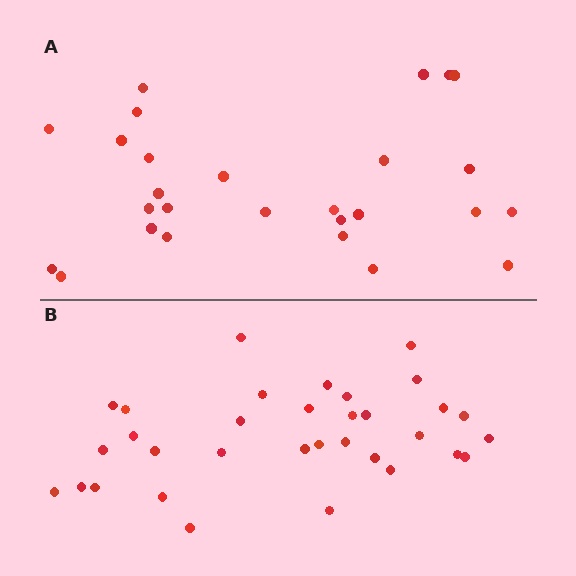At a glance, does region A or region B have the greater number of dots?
Region B (the bottom region) has more dots.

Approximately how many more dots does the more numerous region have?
Region B has about 6 more dots than region A.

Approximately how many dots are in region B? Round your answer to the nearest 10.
About 30 dots. (The exact count is 33, which rounds to 30.)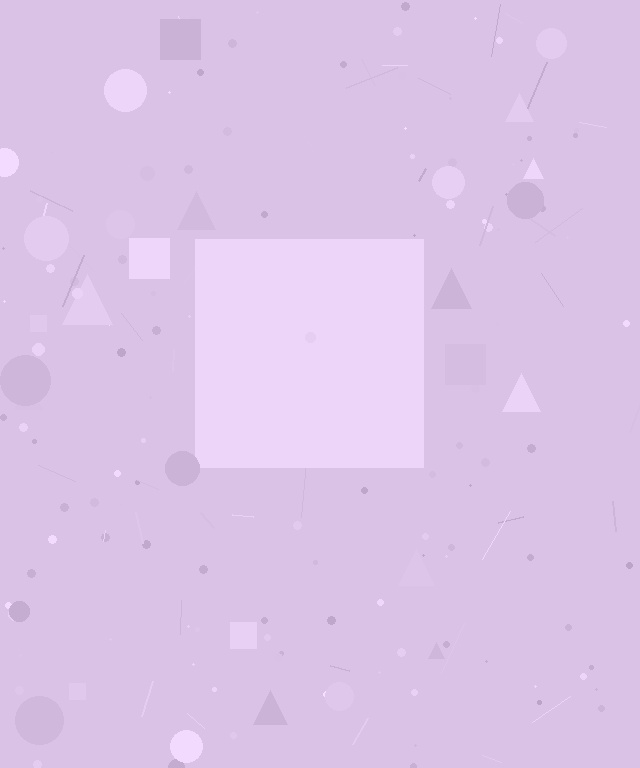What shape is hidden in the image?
A square is hidden in the image.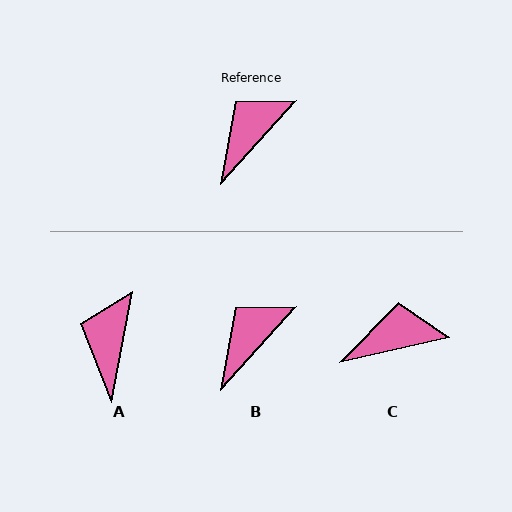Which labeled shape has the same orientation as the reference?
B.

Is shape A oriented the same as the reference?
No, it is off by about 31 degrees.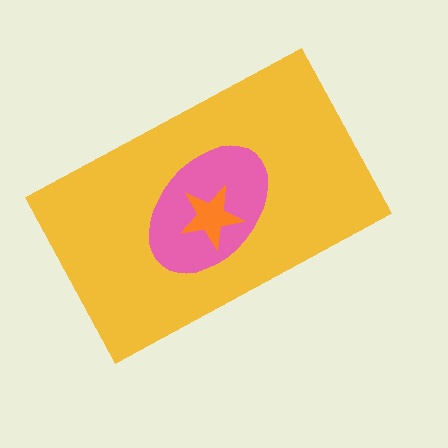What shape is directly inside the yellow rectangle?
The pink ellipse.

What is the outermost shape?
The yellow rectangle.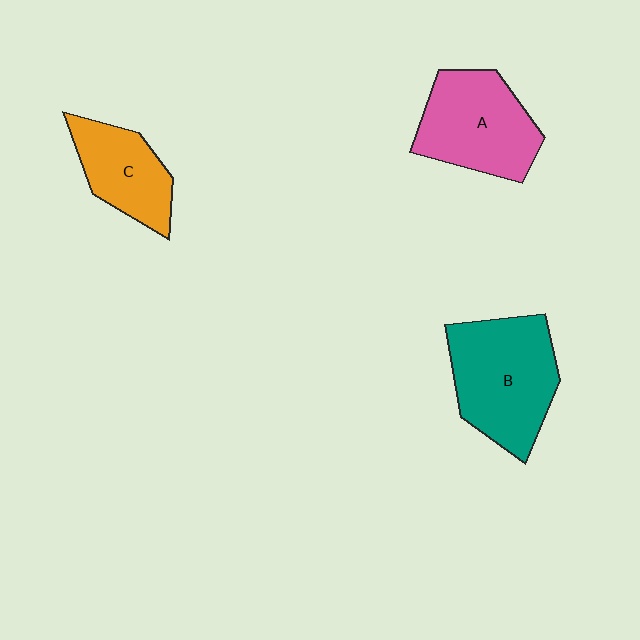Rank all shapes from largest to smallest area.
From largest to smallest: B (teal), A (pink), C (orange).